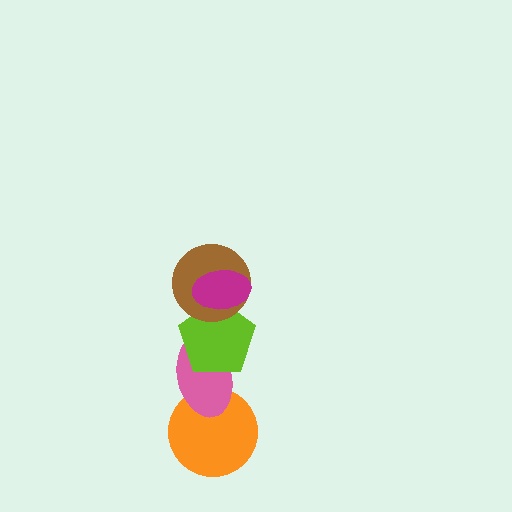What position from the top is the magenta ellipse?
The magenta ellipse is 1st from the top.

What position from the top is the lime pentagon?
The lime pentagon is 3rd from the top.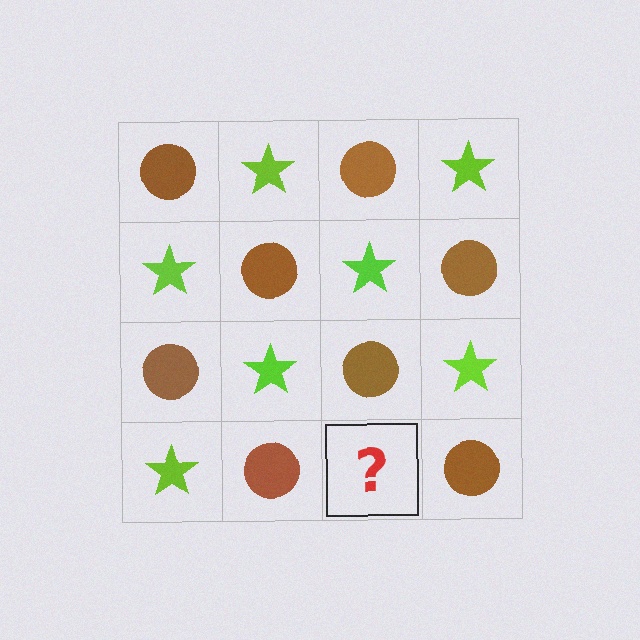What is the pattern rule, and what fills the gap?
The rule is that it alternates brown circle and lime star in a checkerboard pattern. The gap should be filled with a lime star.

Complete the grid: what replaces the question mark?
The question mark should be replaced with a lime star.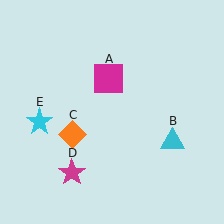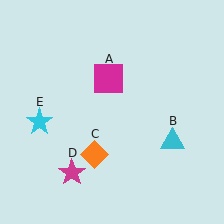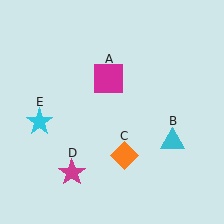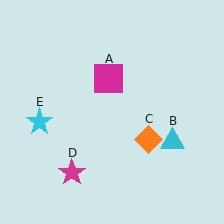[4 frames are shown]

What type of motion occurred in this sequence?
The orange diamond (object C) rotated counterclockwise around the center of the scene.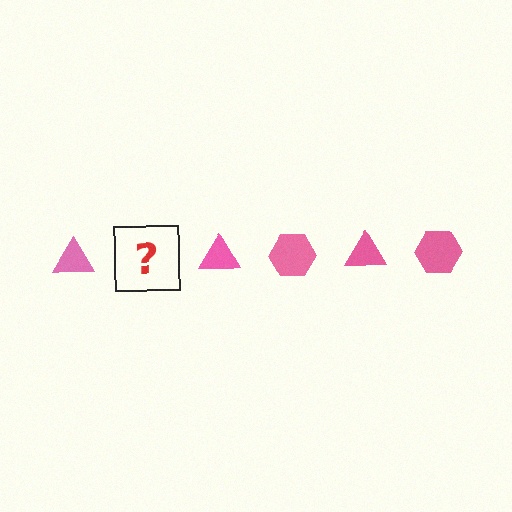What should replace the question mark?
The question mark should be replaced with a pink hexagon.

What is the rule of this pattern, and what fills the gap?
The rule is that the pattern cycles through triangle, hexagon shapes in pink. The gap should be filled with a pink hexagon.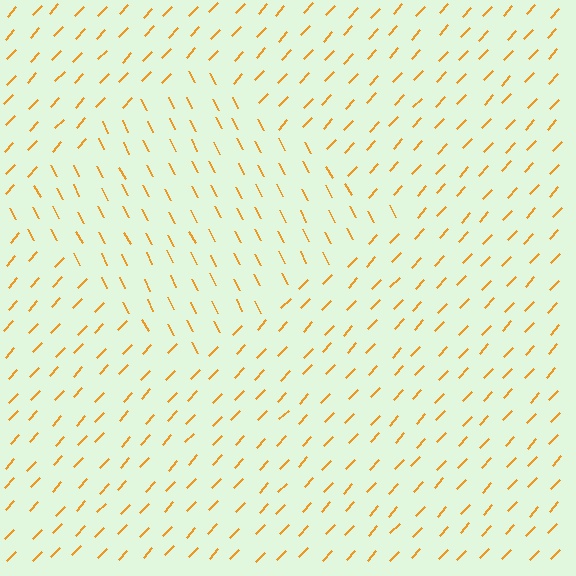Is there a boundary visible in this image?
Yes, there is a texture boundary formed by a change in line orientation.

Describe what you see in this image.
The image is filled with small orange line segments. A diamond region in the image has lines oriented differently from the surrounding lines, creating a visible texture boundary.